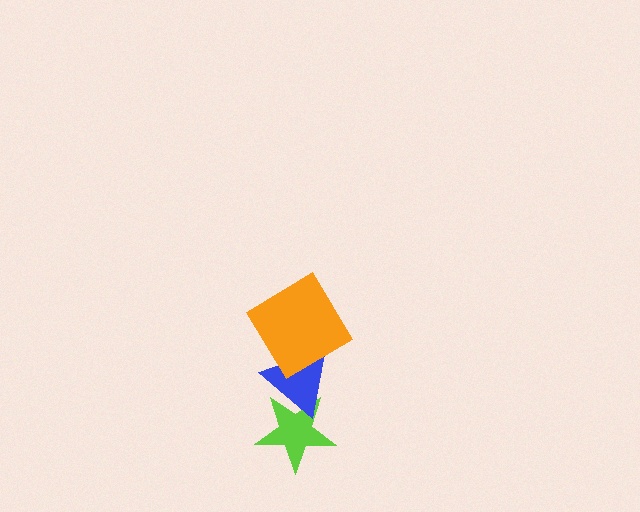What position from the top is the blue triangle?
The blue triangle is 2nd from the top.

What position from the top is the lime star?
The lime star is 3rd from the top.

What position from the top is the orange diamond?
The orange diamond is 1st from the top.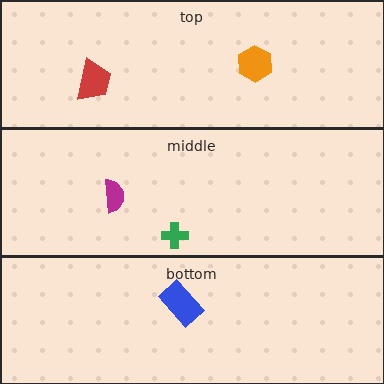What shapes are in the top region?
The orange hexagon, the red trapezoid.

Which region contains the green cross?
The middle region.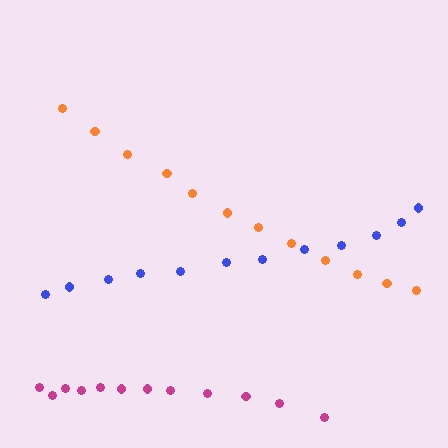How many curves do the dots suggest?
There are 3 distinct paths.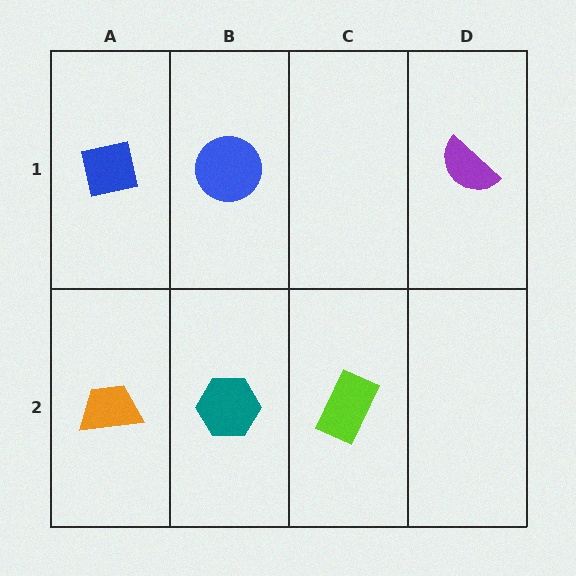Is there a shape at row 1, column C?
No, that cell is empty.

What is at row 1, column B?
A blue circle.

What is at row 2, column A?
An orange trapezoid.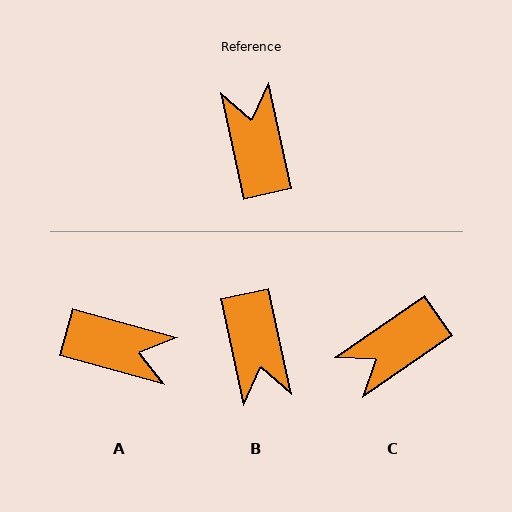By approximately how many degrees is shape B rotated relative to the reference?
Approximately 179 degrees clockwise.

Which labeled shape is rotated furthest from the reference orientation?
B, about 179 degrees away.